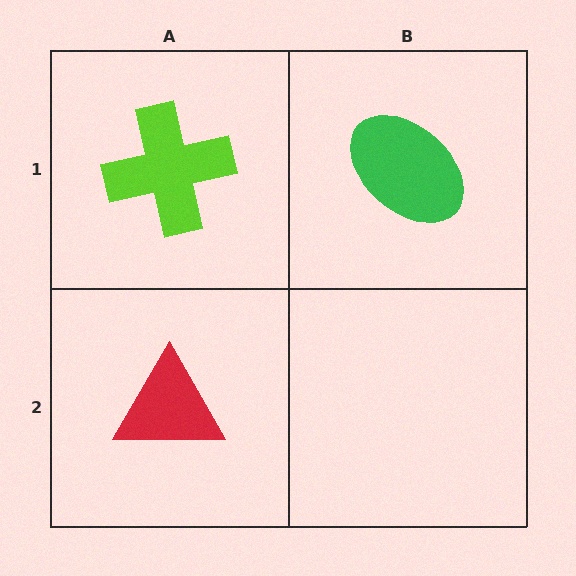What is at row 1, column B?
A green ellipse.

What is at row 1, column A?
A lime cross.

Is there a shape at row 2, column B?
No, that cell is empty.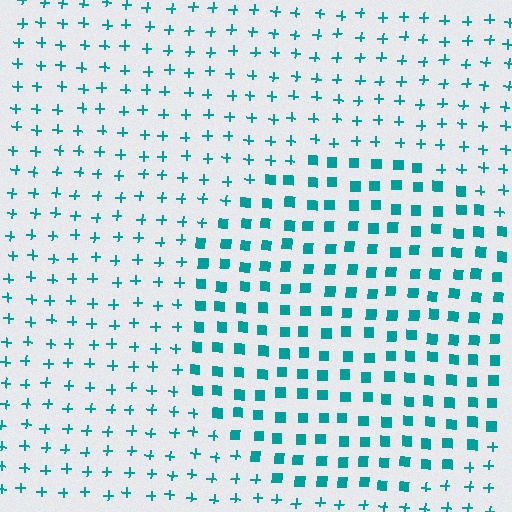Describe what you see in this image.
The image is filled with small teal elements arranged in a uniform grid. A circle-shaped region contains squares, while the surrounding area contains plus signs. The boundary is defined purely by the change in element shape.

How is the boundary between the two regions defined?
The boundary is defined by a change in element shape: squares inside vs. plus signs outside. All elements share the same color and spacing.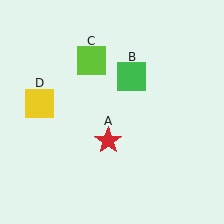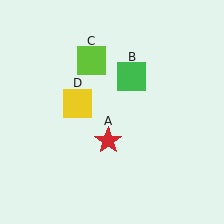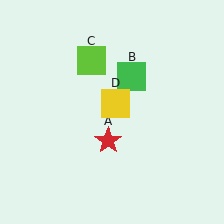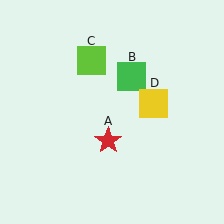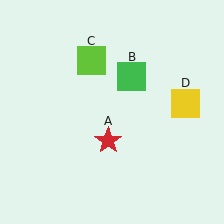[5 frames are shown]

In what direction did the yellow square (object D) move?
The yellow square (object D) moved right.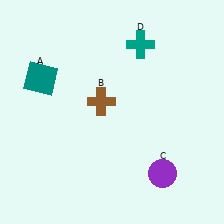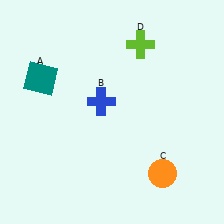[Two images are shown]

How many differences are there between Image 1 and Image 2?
There are 3 differences between the two images.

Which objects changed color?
B changed from brown to blue. C changed from purple to orange. D changed from teal to lime.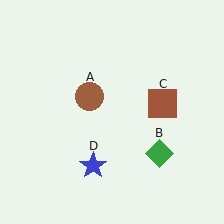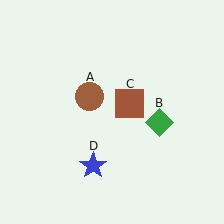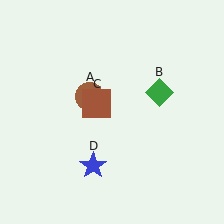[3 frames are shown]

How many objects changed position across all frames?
2 objects changed position: green diamond (object B), brown square (object C).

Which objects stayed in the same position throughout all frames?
Brown circle (object A) and blue star (object D) remained stationary.